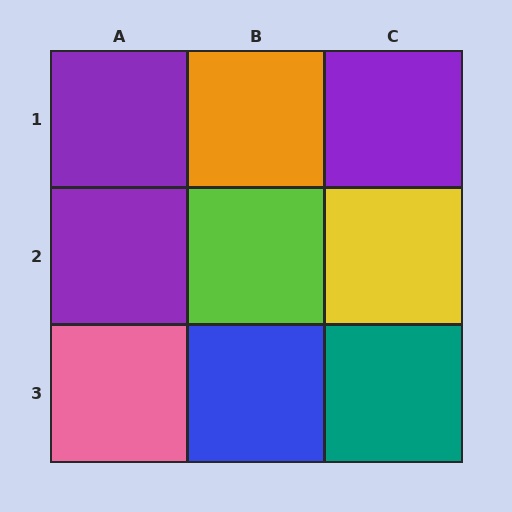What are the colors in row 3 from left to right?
Pink, blue, teal.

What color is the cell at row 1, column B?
Orange.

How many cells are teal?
1 cell is teal.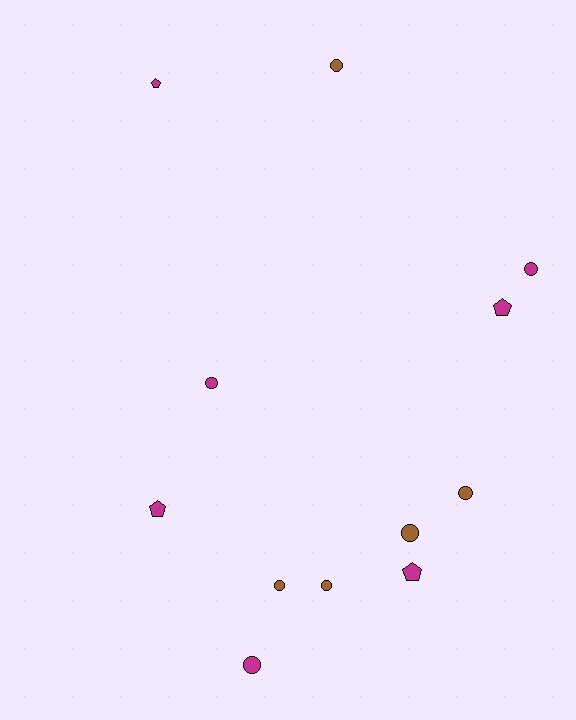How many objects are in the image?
There are 12 objects.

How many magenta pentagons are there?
There are 4 magenta pentagons.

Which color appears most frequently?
Magenta, with 7 objects.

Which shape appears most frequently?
Circle, with 8 objects.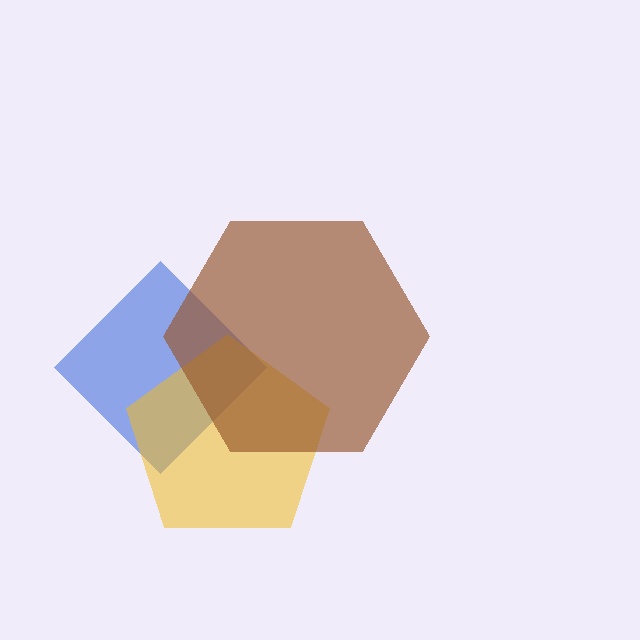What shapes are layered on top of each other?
The layered shapes are: a blue diamond, a yellow pentagon, a brown hexagon.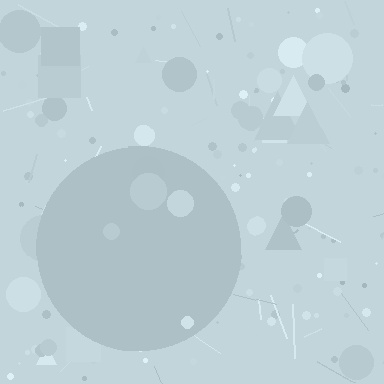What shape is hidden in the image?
A circle is hidden in the image.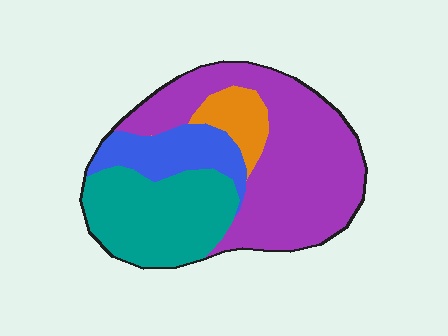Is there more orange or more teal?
Teal.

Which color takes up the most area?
Purple, at roughly 50%.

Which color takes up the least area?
Orange, at roughly 10%.